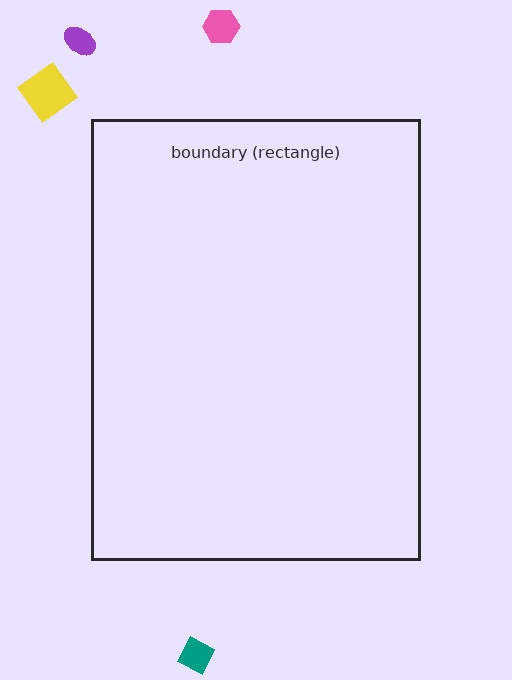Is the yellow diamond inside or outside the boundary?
Outside.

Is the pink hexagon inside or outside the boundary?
Outside.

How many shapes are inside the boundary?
0 inside, 4 outside.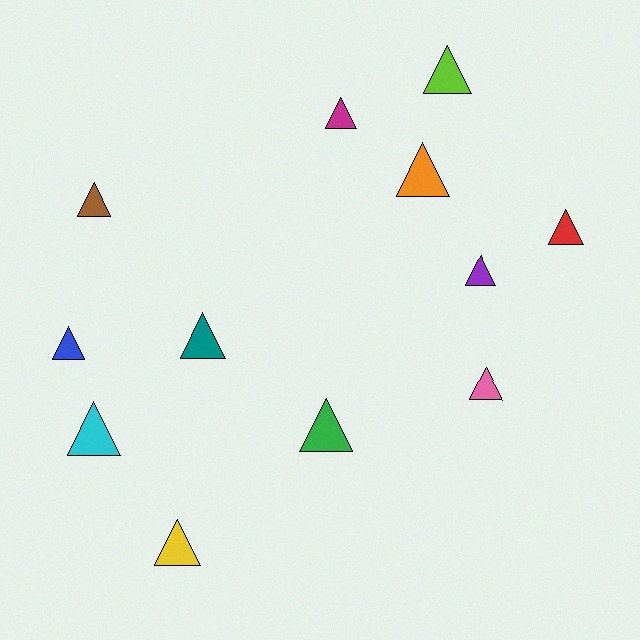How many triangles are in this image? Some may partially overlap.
There are 12 triangles.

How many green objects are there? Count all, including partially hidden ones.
There is 1 green object.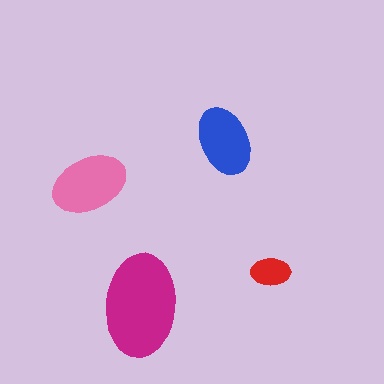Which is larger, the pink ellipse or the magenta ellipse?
The magenta one.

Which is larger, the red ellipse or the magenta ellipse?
The magenta one.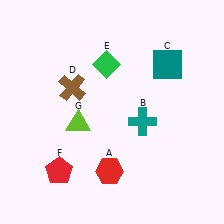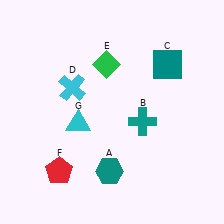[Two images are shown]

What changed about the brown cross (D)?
In Image 1, D is brown. In Image 2, it changed to cyan.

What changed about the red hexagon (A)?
In Image 1, A is red. In Image 2, it changed to teal.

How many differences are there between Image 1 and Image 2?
There are 3 differences between the two images.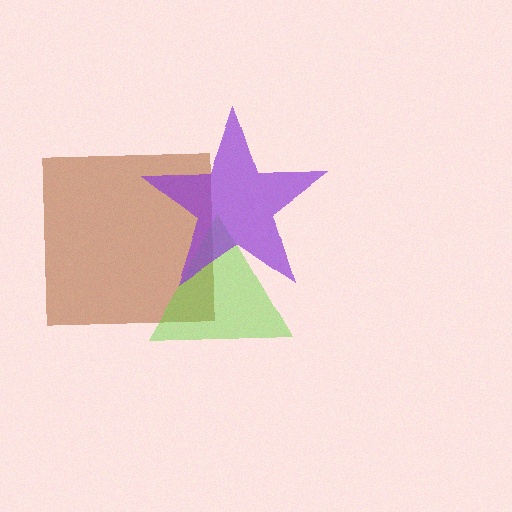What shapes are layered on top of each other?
The layered shapes are: a brown square, a lime triangle, a purple star.